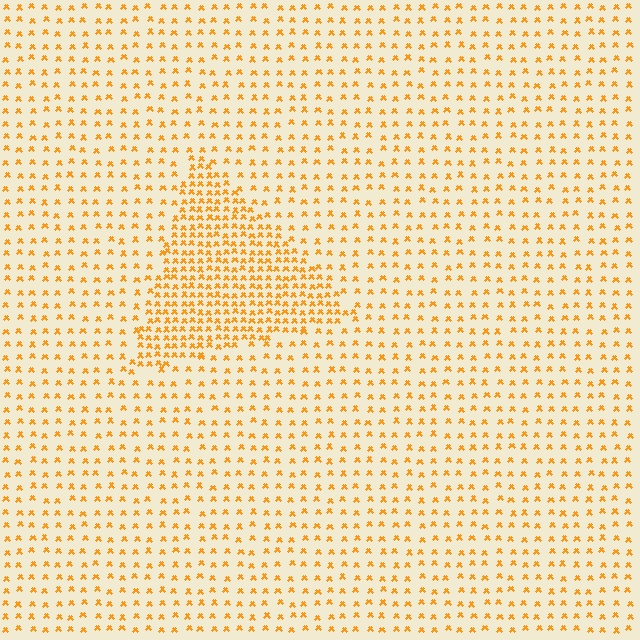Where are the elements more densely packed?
The elements are more densely packed inside the triangle boundary.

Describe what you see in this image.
The image contains small orange elements arranged at two different densities. A triangle-shaped region is visible where the elements are more densely packed than the surrounding area.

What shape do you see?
I see a triangle.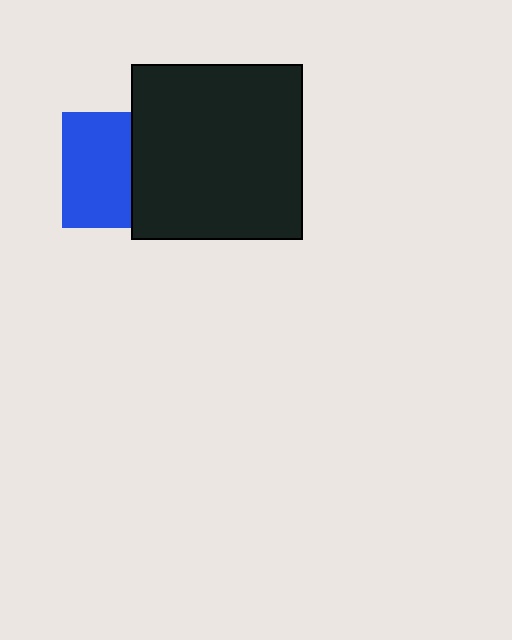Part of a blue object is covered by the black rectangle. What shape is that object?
It is a square.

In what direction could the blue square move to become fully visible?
The blue square could move left. That would shift it out from behind the black rectangle entirely.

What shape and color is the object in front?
The object in front is a black rectangle.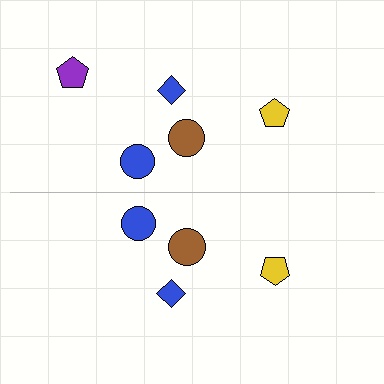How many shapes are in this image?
There are 9 shapes in this image.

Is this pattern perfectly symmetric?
No, the pattern is not perfectly symmetric. A purple pentagon is missing from the bottom side.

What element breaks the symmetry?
A purple pentagon is missing from the bottom side.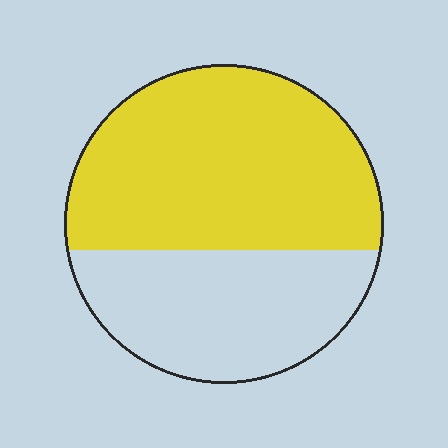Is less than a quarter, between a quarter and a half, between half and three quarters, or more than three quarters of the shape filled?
Between half and three quarters.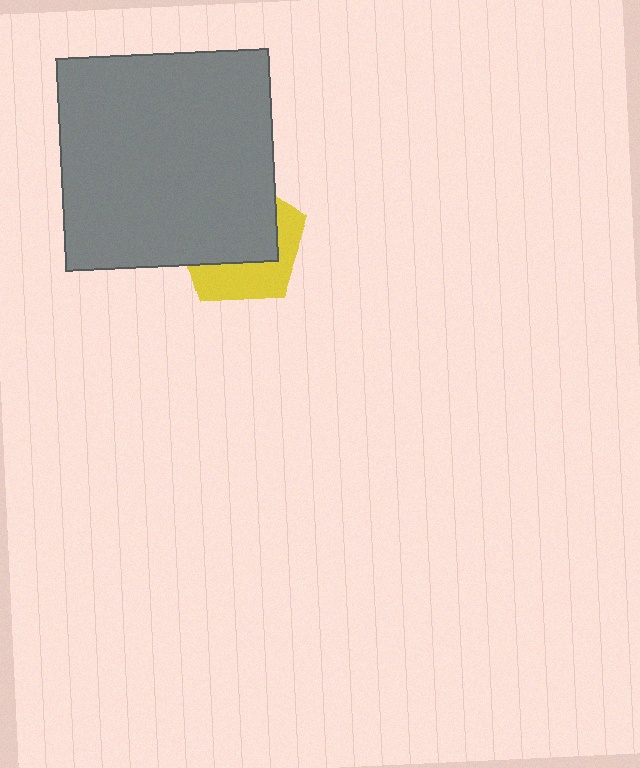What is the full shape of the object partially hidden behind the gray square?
The partially hidden object is a yellow pentagon.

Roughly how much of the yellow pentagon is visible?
A small part of it is visible (roughly 39%).